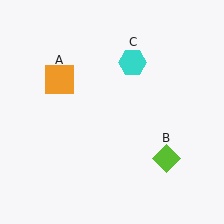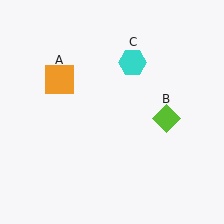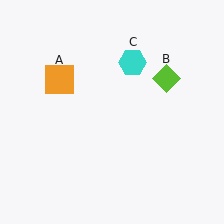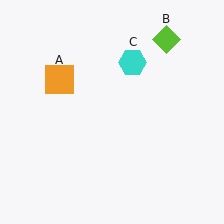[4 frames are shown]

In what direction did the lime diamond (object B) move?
The lime diamond (object B) moved up.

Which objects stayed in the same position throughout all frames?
Orange square (object A) and cyan hexagon (object C) remained stationary.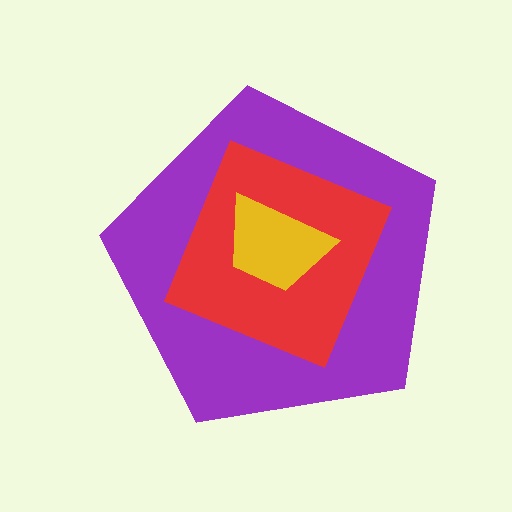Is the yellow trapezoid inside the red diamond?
Yes.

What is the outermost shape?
The purple pentagon.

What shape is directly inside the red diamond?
The yellow trapezoid.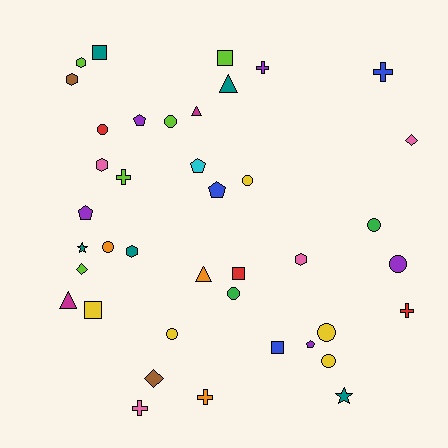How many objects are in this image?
There are 40 objects.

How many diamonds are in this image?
There are 3 diamonds.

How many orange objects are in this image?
There are 3 orange objects.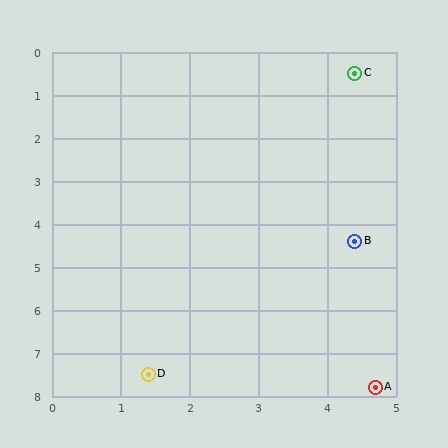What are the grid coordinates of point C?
Point C is at approximately (4.4, 0.5).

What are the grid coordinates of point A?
Point A is at approximately (4.7, 7.8).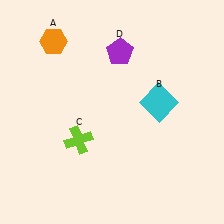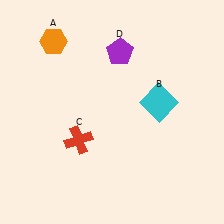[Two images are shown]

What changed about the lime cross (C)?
In Image 1, C is lime. In Image 2, it changed to red.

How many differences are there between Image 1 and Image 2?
There is 1 difference between the two images.